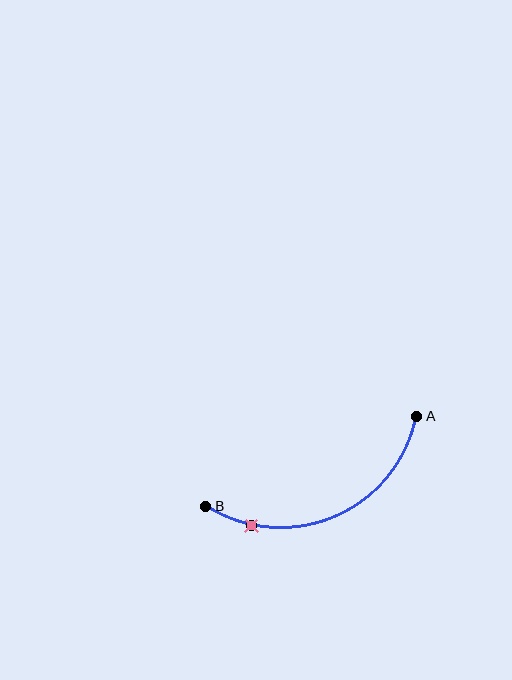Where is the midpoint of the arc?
The arc midpoint is the point on the curve farthest from the straight line joining A and B. It sits below that line.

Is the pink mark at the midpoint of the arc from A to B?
No. The pink mark lies on the arc but is closer to endpoint B. The arc midpoint would be at the point on the curve equidistant along the arc from both A and B.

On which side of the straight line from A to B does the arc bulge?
The arc bulges below the straight line connecting A and B.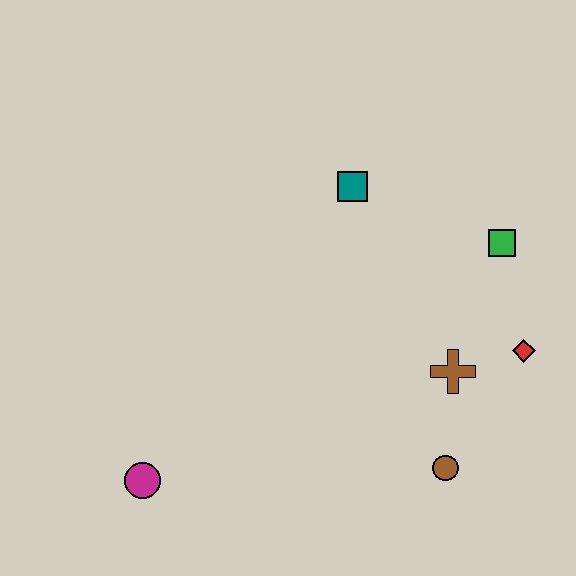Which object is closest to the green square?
The red diamond is closest to the green square.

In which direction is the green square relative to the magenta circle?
The green square is to the right of the magenta circle.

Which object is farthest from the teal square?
The magenta circle is farthest from the teal square.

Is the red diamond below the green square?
Yes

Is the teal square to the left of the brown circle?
Yes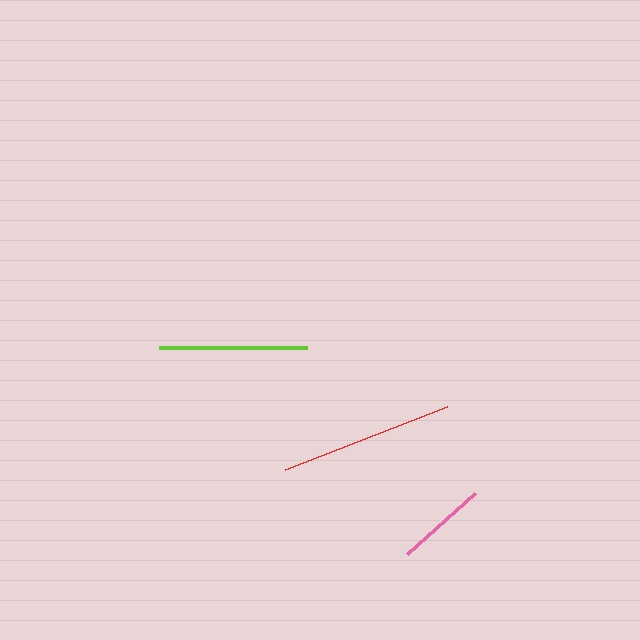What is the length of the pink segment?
The pink segment is approximately 91 pixels long.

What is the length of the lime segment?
The lime segment is approximately 148 pixels long.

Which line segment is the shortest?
The pink line is the shortest at approximately 91 pixels.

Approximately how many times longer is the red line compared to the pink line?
The red line is approximately 1.9 times the length of the pink line.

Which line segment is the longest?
The red line is the longest at approximately 174 pixels.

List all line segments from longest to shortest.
From longest to shortest: red, lime, pink.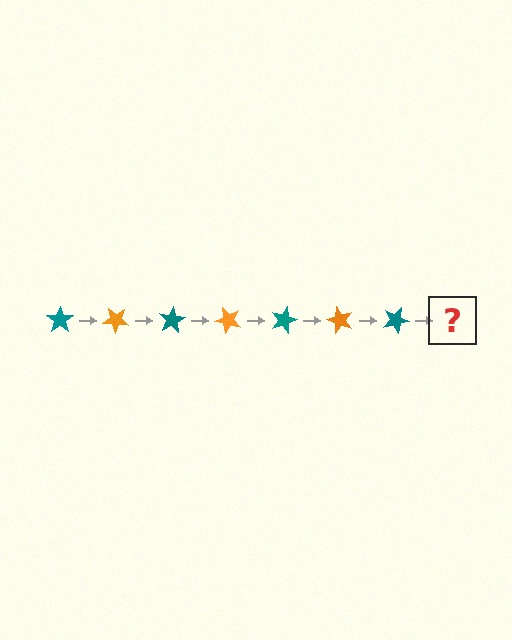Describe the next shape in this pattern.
It should be an orange star, rotated 280 degrees from the start.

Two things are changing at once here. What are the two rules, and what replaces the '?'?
The two rules are that it rotates 40 degrees each step and the color cycles through teal and orange. The '?' should be an orange star, rotated 280 degrees from the start.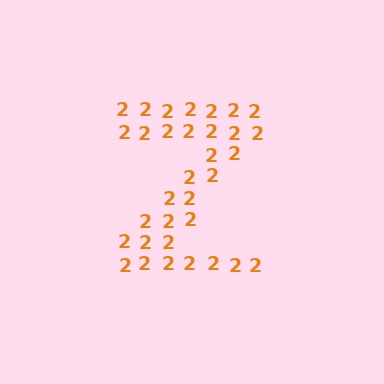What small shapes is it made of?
It is made of small digit 2's.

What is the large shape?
The large shape is the letter Z.